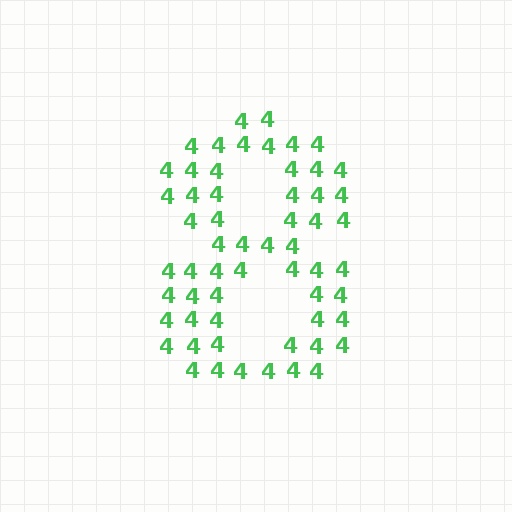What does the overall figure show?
The overall figure shows the digit 8.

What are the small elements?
The small elements are digit 4's.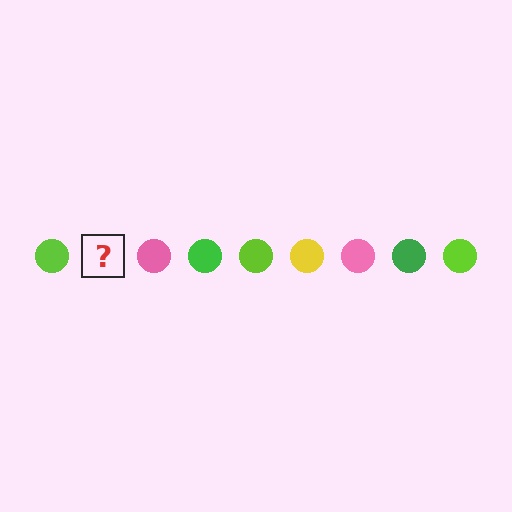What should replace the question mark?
The question mark should be replaced with a yellow circle.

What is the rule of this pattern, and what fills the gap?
The rule is that the pattern cycles through lime, yellow, pink, green circles. The gap should be filled with a yellow circle.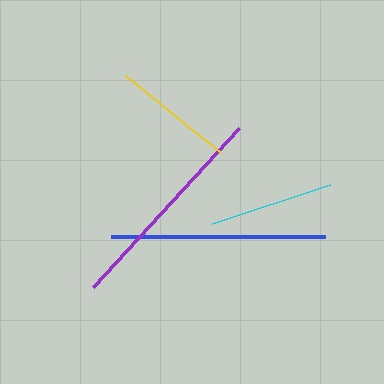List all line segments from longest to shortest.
From longest to shortest: purple, blue, cyan, yellow.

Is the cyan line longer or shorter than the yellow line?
The cyan line is longer than the yellow line.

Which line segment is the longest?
The purple line is the longest at approximately 216 pixels.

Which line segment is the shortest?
The yellow line is the shortest at approximately 122 pixels.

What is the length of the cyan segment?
The cyan segment is approximately 124 pixels long.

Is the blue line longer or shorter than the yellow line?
The blue line is longer than the yellow line.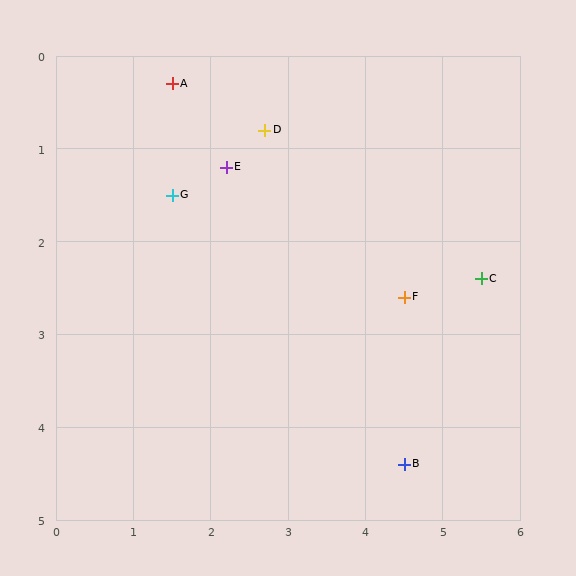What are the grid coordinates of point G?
Point G is at approximately (1.5, 1.5).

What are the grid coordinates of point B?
Point B is at approximately (4.5, 4.4).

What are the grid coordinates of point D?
Point D is at approximately (2.7, 0.8).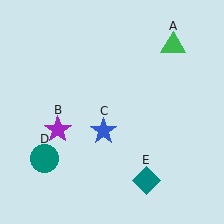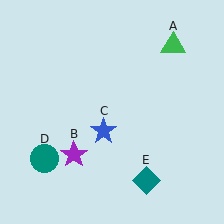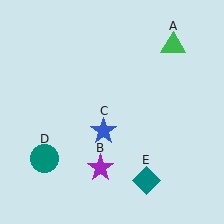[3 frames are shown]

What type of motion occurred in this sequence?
The purple star (object B) rotated counterclockwise around the center of the scene.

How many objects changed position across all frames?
1 object changed position: purple star (object B).